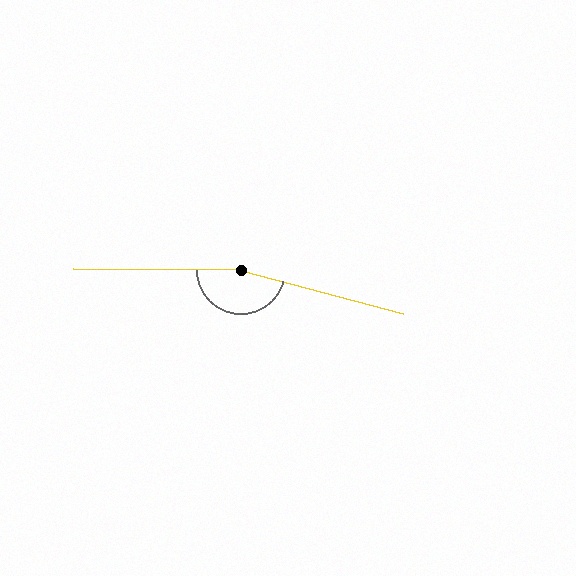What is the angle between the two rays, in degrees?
Approximately 165 degrees.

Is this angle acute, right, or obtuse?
It is obtuse.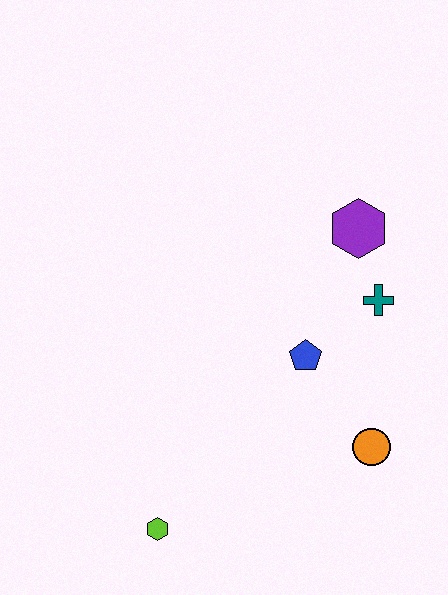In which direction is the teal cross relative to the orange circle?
The teal cross is above the orange circle.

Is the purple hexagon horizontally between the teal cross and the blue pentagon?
Yes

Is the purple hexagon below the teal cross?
No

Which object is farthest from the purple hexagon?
The lime hexagon is farthest from the purple hexagon.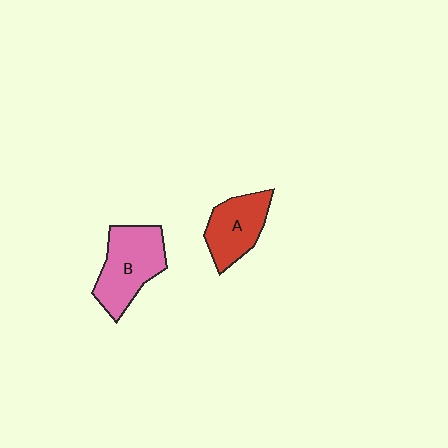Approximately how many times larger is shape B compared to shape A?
Approximately 1.3 times.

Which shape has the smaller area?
Shape A (red).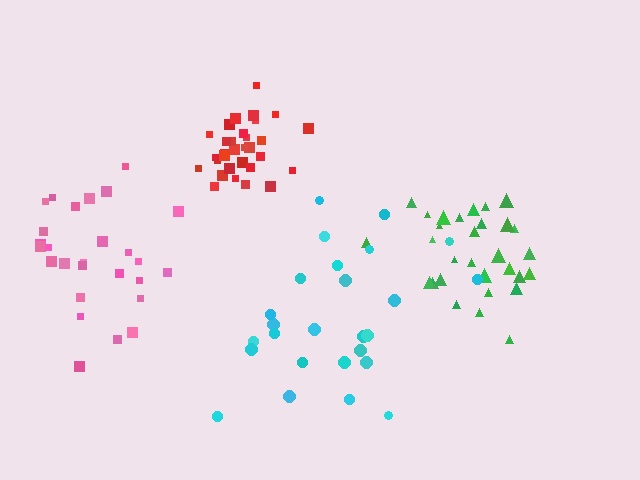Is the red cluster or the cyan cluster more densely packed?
Red.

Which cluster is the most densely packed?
Red.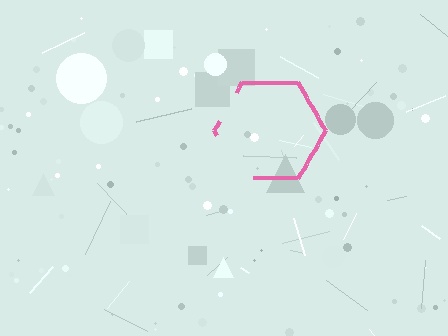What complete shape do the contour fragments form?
The contour fragments form a hexagon.